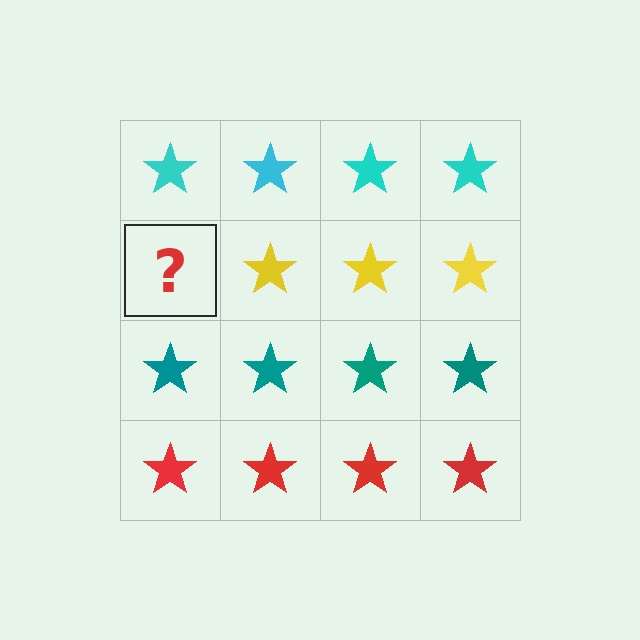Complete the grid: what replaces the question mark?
The question mark should be replaced with a yellow star.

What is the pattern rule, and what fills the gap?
The rule is that each row has a consistent color. The gap should be filled with a yellow star.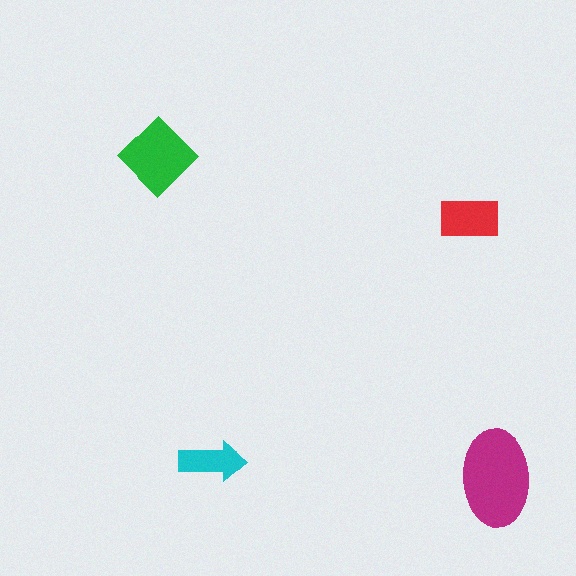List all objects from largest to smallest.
The magenta ellipse, the green diamond, the red rectangle, the cyan arrow.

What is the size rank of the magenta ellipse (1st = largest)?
1st.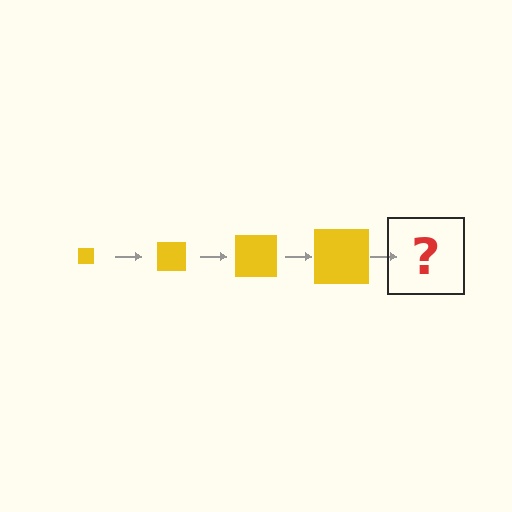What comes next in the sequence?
The next element should be a yellow square, larger than the previous one.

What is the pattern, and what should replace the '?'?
The pattern is that the square gets progressively larger each step. The '?' should be a yellow square, larger than the previous one.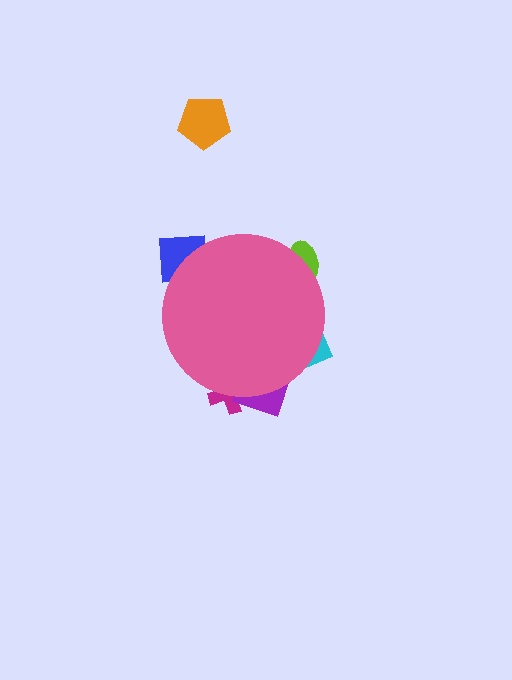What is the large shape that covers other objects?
A pink circle.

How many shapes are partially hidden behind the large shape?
5 shapes are partially hidden.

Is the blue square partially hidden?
Yes, the blue square is partially hidden behind the pink circle.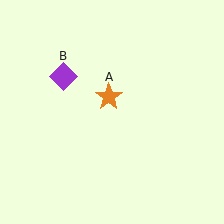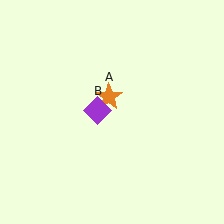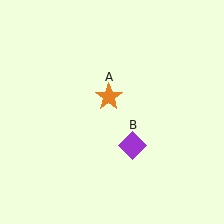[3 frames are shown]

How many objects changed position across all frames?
1 object changed position: purple diamond (object B).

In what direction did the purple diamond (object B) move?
The purple diamond (object B) moved down and to the right.